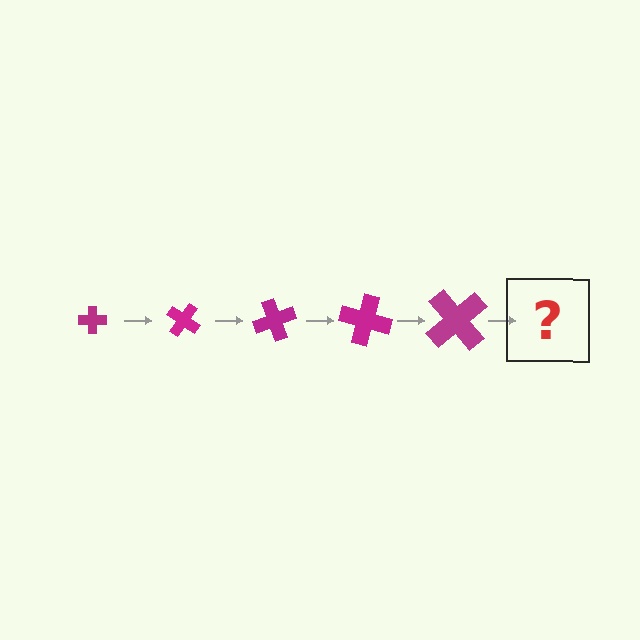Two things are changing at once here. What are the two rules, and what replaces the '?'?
The two rules are that the cross grows larger each step and it rotates 35 degrees each step. The '?' should be a cross, larger than the previous one and rotated 175 degrees from the start.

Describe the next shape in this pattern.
It should be a cross, larger than the previous one and rotated 175 degrees from the start.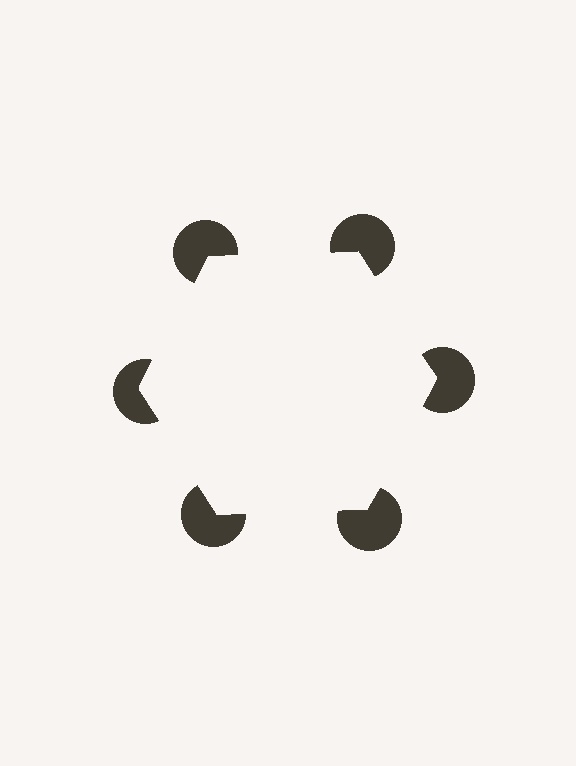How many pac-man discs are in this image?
There are 6 — one at each vertex of the illusory hexagon.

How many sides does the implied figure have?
6 sides.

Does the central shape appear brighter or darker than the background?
It typically appears slightly brighter than the background, even though no actual brightness change is drawn.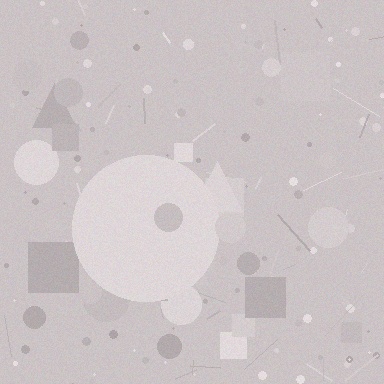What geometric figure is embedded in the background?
A circle is embedded in the background.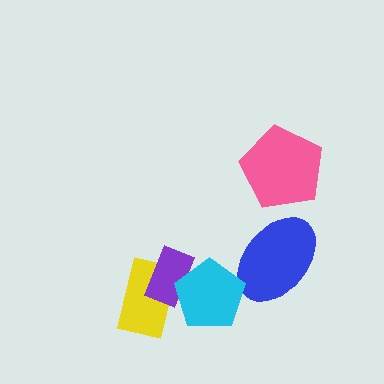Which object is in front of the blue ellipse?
The cyan pentagon is in front of the blue ellipse.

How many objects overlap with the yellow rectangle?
2 objects overlap with the yellow rectangle.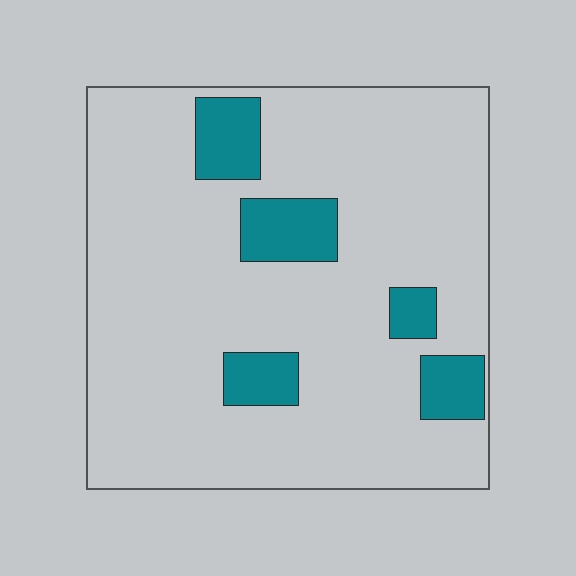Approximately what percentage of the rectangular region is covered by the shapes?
Approximately 15%.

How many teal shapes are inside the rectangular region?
5.